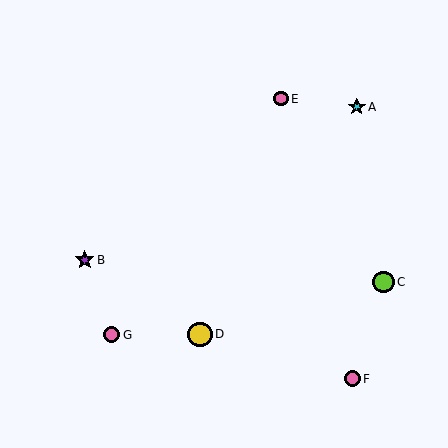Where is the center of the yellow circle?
The center of the yellow circle is at (200, 334).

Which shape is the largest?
The yellow circle (labeled D) is the largest.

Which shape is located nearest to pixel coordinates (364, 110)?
The cyan star (labeled A) at (357, 107) is nearest to that location.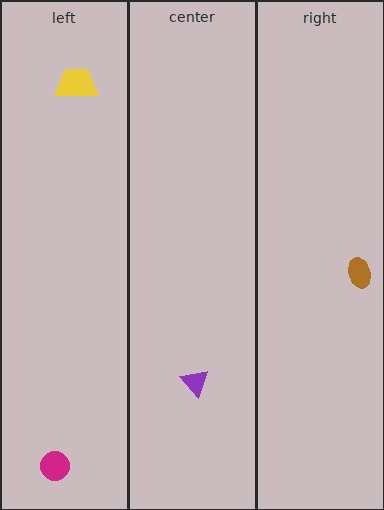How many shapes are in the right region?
1.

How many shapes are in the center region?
1.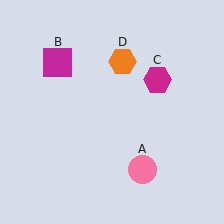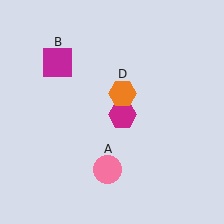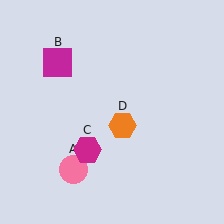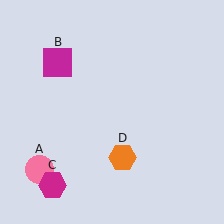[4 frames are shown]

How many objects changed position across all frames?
3 objects changed position: pink circle (object A), magenta hexagon (object C), orange hexagon (object D).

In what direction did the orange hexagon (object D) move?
The orange hexagon (object D) moved down.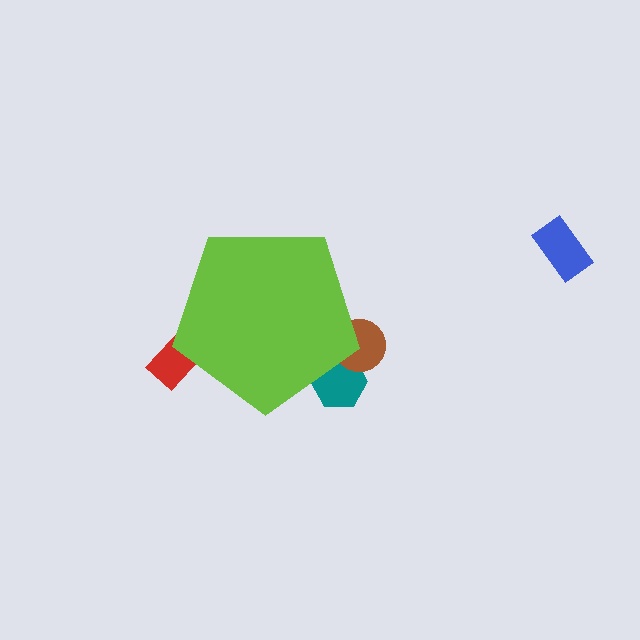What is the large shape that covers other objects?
A lime pentagon.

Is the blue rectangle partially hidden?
No, the blue rectangle is fully visible.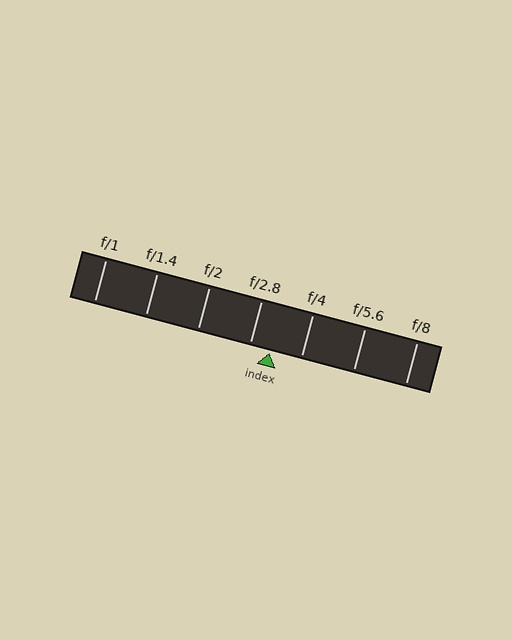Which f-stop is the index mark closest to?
The index mark is closest to f/2.8.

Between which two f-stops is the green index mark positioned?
The index mark is between f/2.8 and f/4.